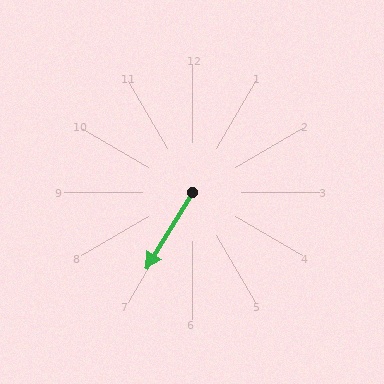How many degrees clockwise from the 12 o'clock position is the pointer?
Approximately 211 degrees.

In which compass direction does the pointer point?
Southwest.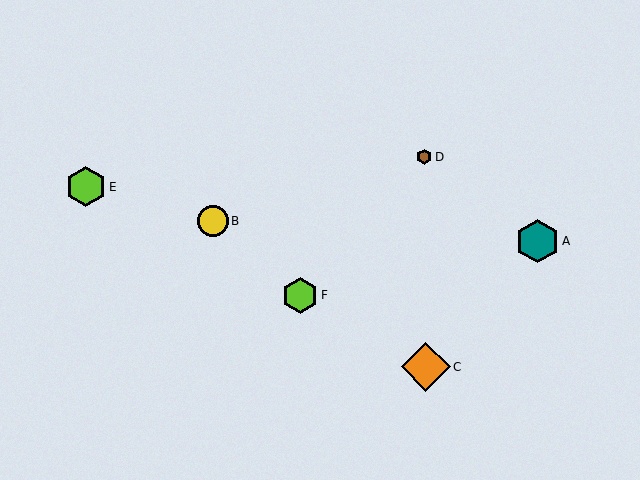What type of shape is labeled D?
Shape D is a brown hexagon.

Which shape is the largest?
The orange diamond (labeled C) is the largest.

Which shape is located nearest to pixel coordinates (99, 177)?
The lime hexagon (labeled E) at (86, 187) is nearest to that location.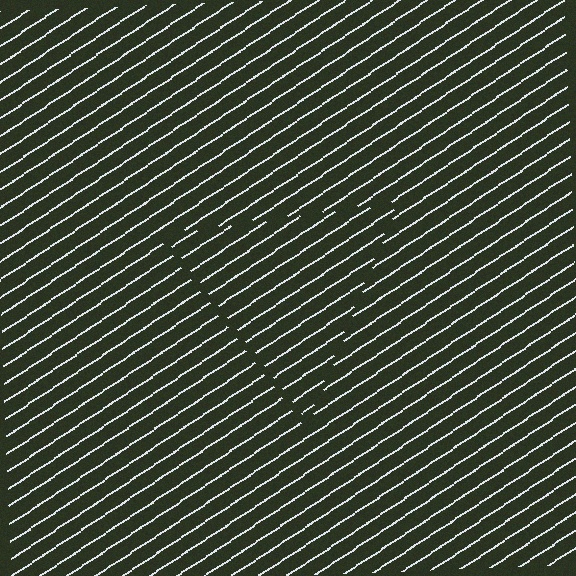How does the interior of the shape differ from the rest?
The interior of the shape contains the same grating, shifted by half a period — the contour is defined by the phase discontinuity where line-ends from the inner and outer gratings abut.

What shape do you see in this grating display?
An illusory triangle. The interior of the shape contains the same grating, shifted by half a period — the contour is defined by the phase discontinuity where line-ends from the inner and outer gratings abut.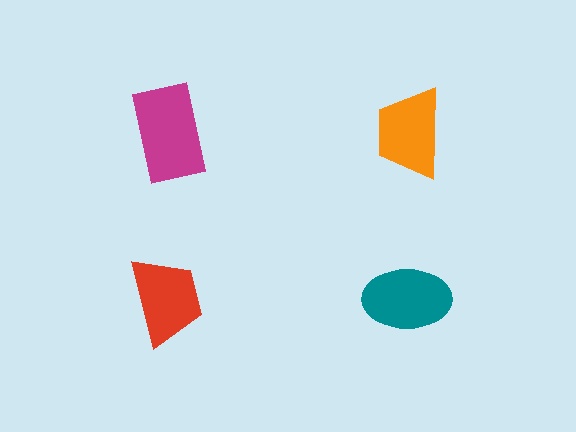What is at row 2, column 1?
A red trapezoid.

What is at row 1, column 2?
An orange trapezoid.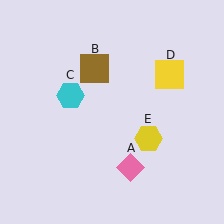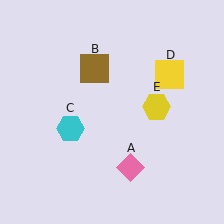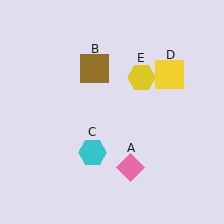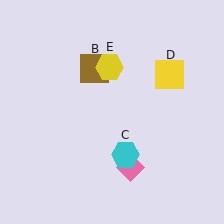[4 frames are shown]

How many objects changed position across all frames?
2 objects changed position: cyan hexagon (object C), yellow hexagon (object E).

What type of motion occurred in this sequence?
The cyan hexagon (object C), yellow hexagon (object E) rotated counterclockwise around the center of the scene.